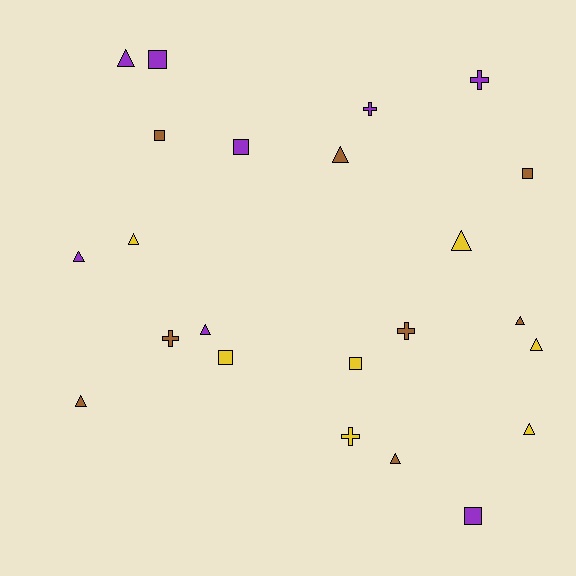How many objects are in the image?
There are 23 objects.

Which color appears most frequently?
Purple, with 8 objects.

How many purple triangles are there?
There are 3 purple triangles.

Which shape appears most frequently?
Triangle, with 11 objects.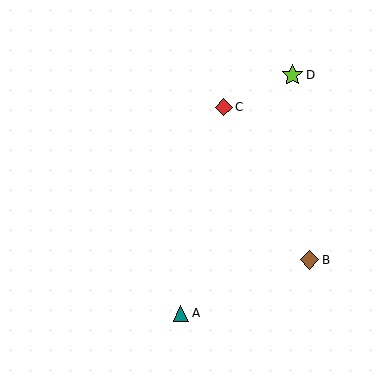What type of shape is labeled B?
Shape B is a brown diamond.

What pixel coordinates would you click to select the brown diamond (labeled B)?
Click at (310, 260) to select the brown diamond B.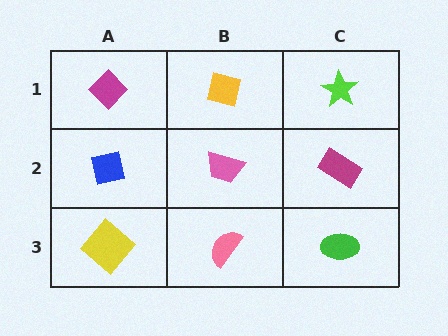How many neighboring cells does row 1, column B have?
3.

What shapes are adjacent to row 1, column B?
A pink trapezoid (row 2, column B), a magenta diamond (row 1, column A), a lime star (row 1, column C).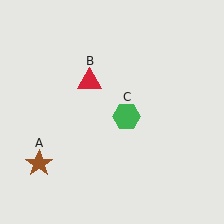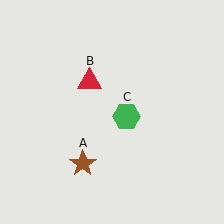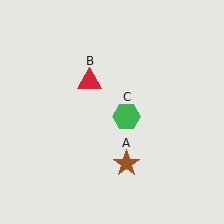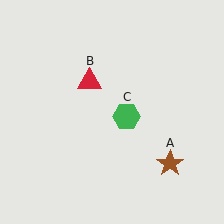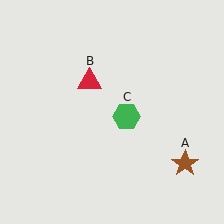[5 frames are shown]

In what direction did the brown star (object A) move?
The brown star (object A) moved right.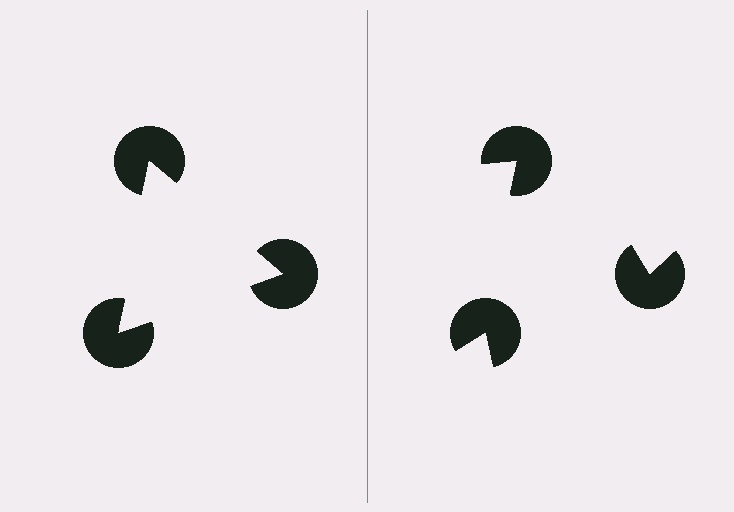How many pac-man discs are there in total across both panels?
6 — 3 on each side.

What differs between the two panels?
The pac-man discs are positioned identically on both sides; only the wedge orientations differ. On the left they align to a triangle; on the right they are misaligned.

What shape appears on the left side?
An illusory triangle.